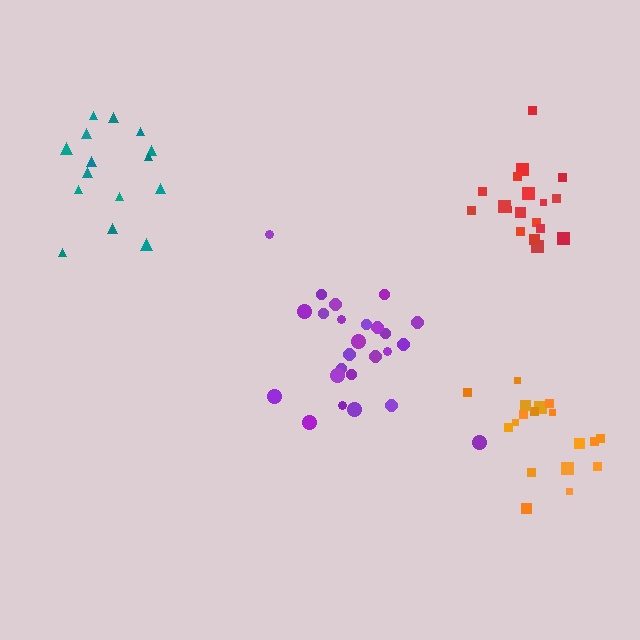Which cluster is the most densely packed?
Red.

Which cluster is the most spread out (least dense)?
Teal.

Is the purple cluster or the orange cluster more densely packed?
Purple.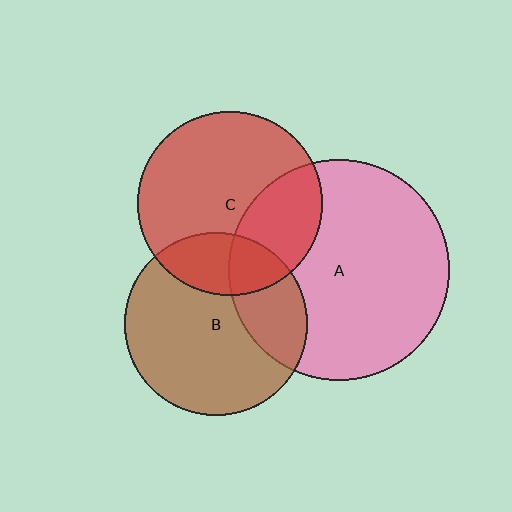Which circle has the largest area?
Circle A (pink).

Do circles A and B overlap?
Yes.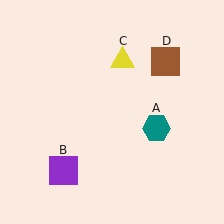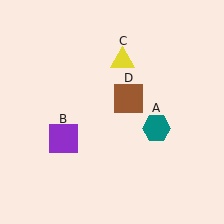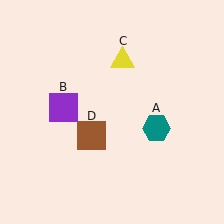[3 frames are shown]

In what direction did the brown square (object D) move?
The brown square (object D) moved down and to the left.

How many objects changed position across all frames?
2 objects changed position: purple square (object B), brown square (object D).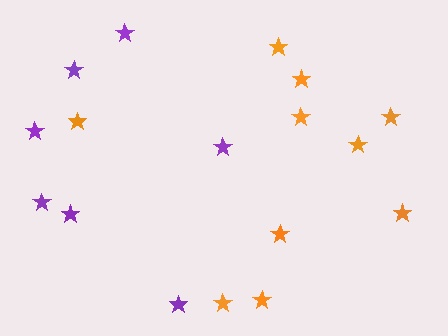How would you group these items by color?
There are 2 groups: one group of orange stars (10) and one group of purple stars (7).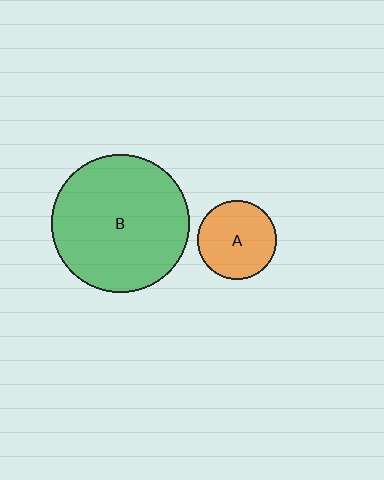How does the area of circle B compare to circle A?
Approximately 3.0 times.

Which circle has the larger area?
Circle B (green).